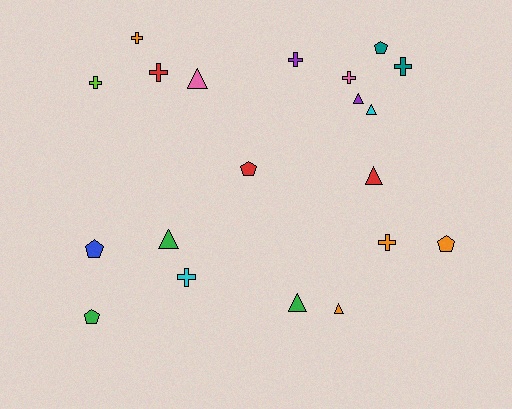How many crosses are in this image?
There are 8 crosses.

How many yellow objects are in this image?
There are no yellow objects.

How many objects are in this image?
There are 20 objects.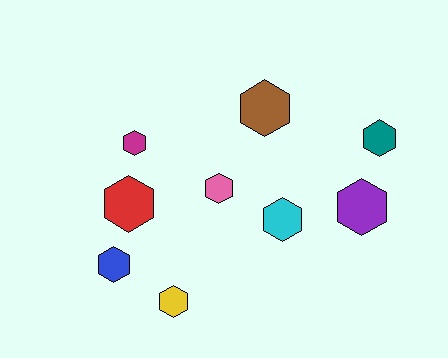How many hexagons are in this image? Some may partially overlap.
There are 9 hexagons.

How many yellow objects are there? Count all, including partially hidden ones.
There is 1 yellow object.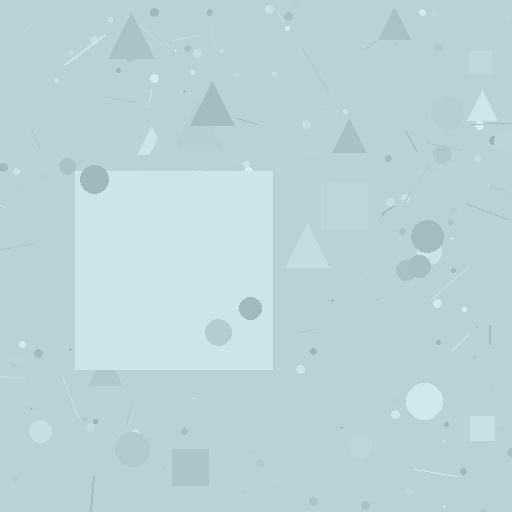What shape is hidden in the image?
A square is hidden in the image.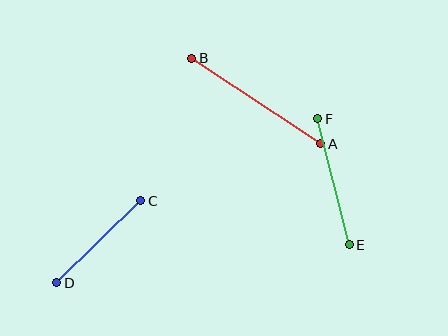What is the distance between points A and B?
The distance is approximately 155 pixels.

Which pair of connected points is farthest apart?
Points A and B are farthest apart.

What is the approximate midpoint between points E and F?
The midpoint is at approximately (333, 182) pixels.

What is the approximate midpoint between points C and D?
The midpoint is at approximately (99, 242) pixels.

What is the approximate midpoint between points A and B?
The midpoint is at approximately (256, 101) pixels.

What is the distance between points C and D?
The distance is approximately 117 pixels.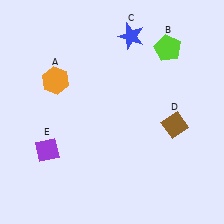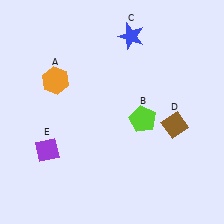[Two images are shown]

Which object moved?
The lime pentagon (B) moved down.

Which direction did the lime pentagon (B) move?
The lime pentagon (B) moved down.